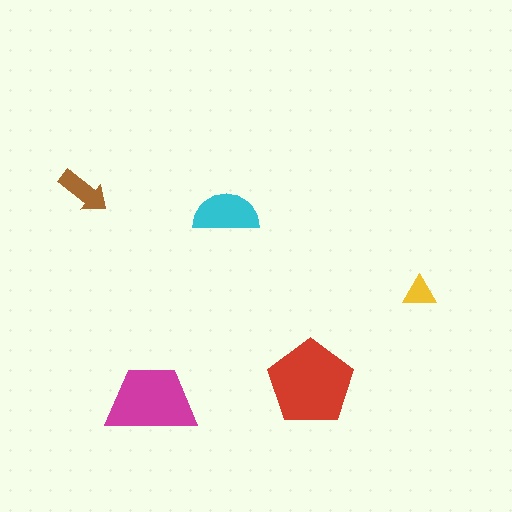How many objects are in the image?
There are 5 objects in the image.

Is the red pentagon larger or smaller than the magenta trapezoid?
Larger.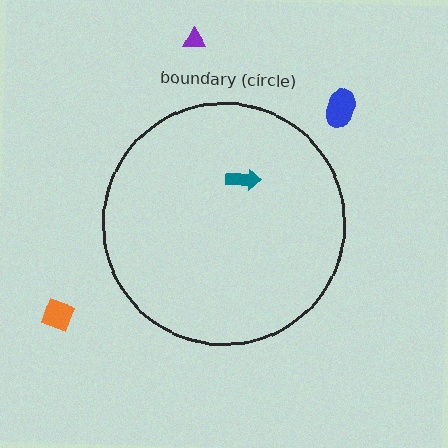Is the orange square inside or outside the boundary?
Outside.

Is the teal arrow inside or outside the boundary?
Inside.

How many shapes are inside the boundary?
1 inside, 3 outside.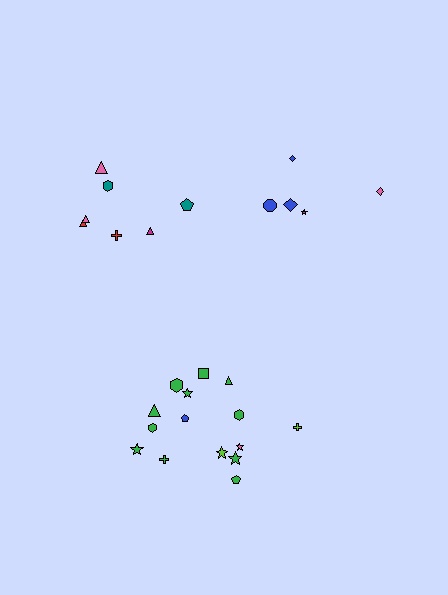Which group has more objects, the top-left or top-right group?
The top-left group.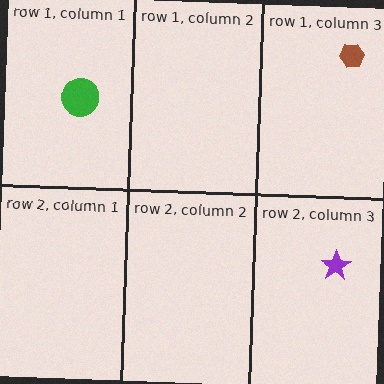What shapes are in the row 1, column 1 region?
The green circle.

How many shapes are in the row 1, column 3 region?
1.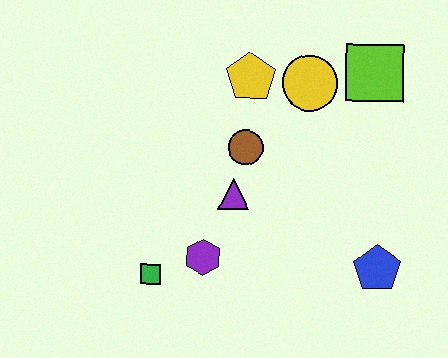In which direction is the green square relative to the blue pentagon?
The green square is to the left of the blue pentagon.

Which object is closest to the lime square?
The yellow circle is closest to the lime square.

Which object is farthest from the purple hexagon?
The lime square is farthest from the purple hexagon.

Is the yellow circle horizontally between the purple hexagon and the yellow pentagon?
No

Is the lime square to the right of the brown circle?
Yes